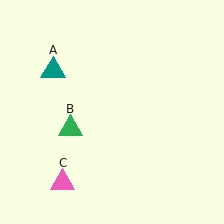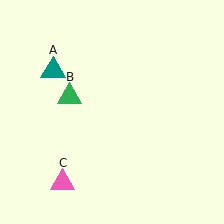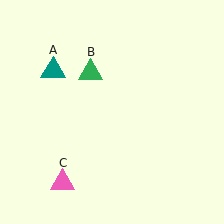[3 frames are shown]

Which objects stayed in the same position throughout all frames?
Teal triangle (object A) and pink triangle (object C) remained stationary.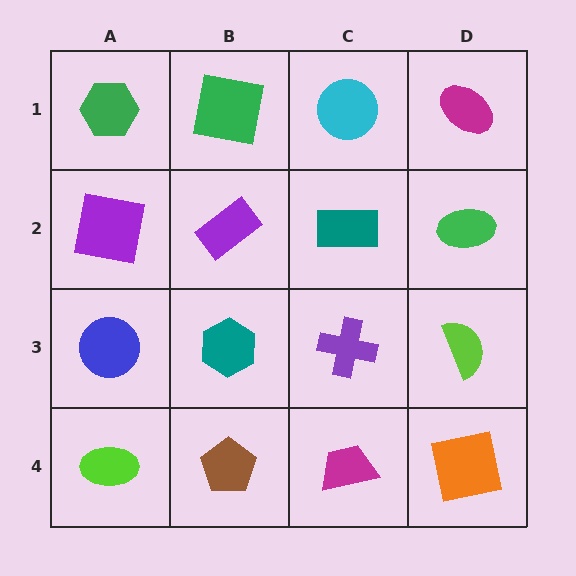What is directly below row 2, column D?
A lime semicircle.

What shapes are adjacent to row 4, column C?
A purple cross (row 3, column C), a brown pentagon (row 4, column B), an orange square (row 4, column D).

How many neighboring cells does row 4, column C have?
3.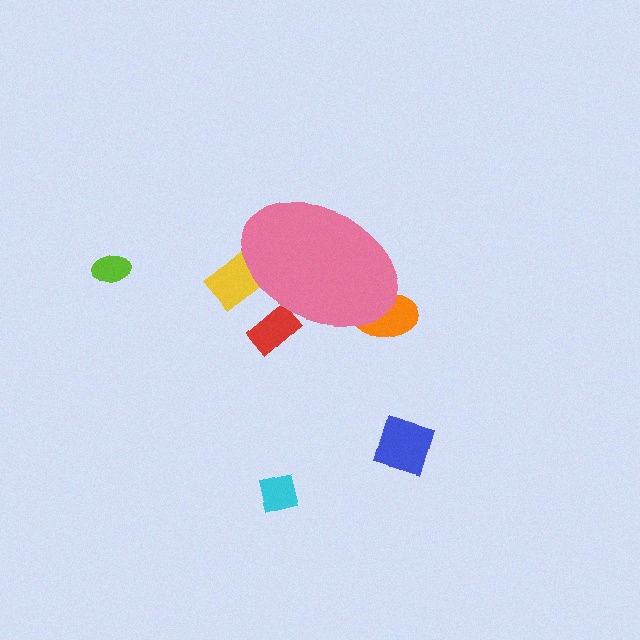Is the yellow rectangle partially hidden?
Yes, the yellow rectangle is partially hidden behind the pink ellipse.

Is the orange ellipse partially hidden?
Yes, the orange ellipse is partially hidden behind the pink ellipse.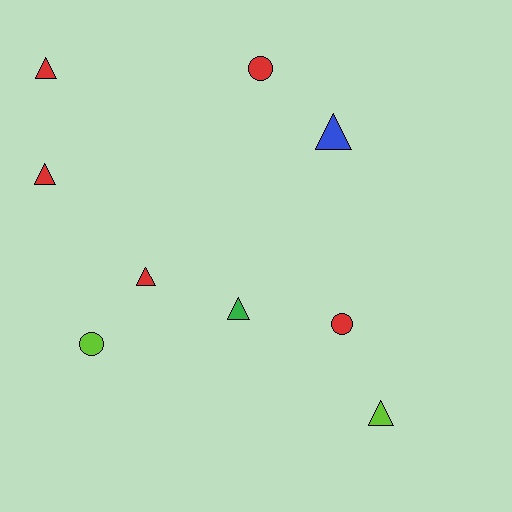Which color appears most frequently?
Red, with 5 objects.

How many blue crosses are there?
There are no blue crosses.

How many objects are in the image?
There are 9 objects.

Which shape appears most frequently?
Triangle, with 6 objects.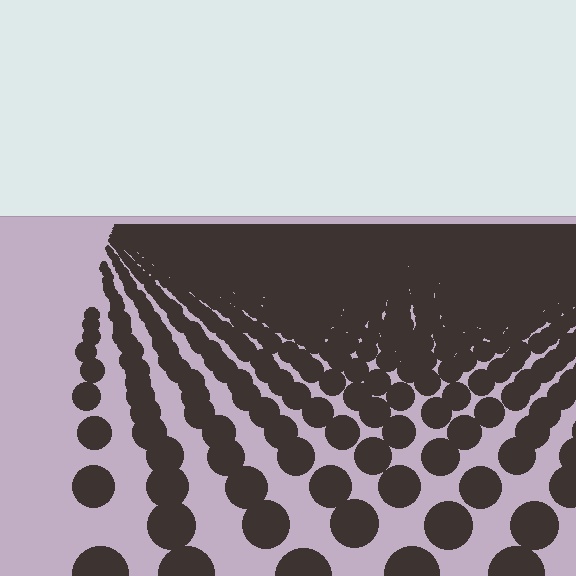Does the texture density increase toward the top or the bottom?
Density increases toward the top.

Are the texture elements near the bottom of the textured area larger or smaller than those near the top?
Larger. Near the bottom, elements are closer to the viewer and appear at a bigger on-screen size.